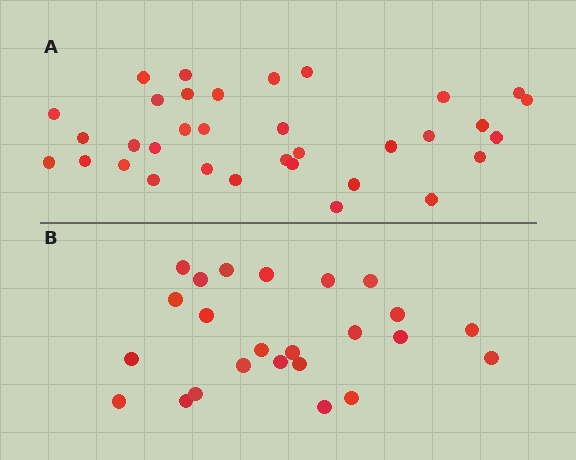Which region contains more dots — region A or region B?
Region A (the top region) has more dots.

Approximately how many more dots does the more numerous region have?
Region A has roughly 10 or so more dots than region B.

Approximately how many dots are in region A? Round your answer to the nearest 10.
About 30 dots. (The exact count is 34, which rounds to 30.)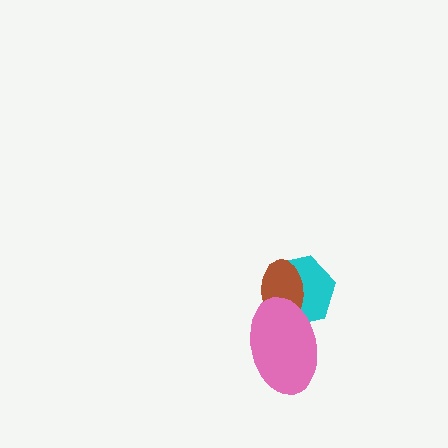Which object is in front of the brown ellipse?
The pink ellipse is in front of the brown ellipse.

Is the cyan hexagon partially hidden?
Yes, it is partially covered by another shape.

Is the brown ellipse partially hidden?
Yes, it is partially covered by another shape.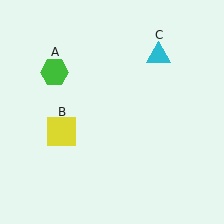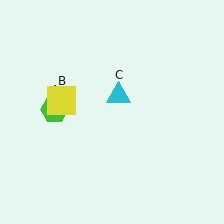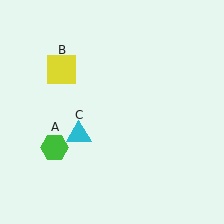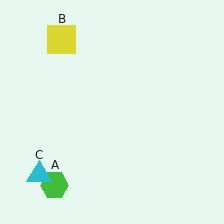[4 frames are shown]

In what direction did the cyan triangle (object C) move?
The cyan triangle (object C) moved down and to the left.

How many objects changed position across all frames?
3 objects changed position: green hexagon (object A), yellow square (object B), cyan triangle (object C).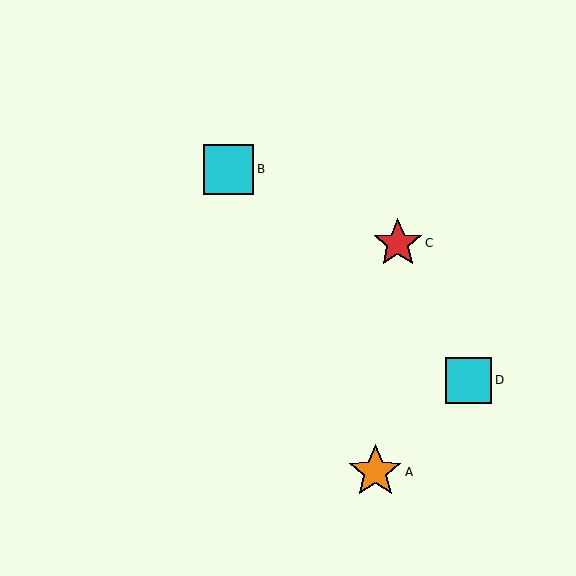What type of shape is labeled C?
Shape C is a red star.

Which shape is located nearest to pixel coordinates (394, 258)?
The red star (labeled C) at (398, 243) is nearest to that location.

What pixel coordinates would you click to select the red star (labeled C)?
Click at (398, 243) to select the red star C.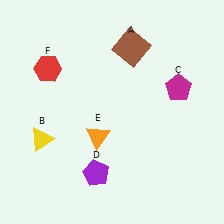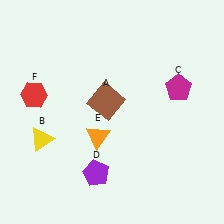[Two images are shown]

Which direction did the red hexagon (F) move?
The red hexagon (F) moved down.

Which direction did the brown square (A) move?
The brown square (A) moved down.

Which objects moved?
The objects that moved are: the brown square (A), the red hexagon (F).